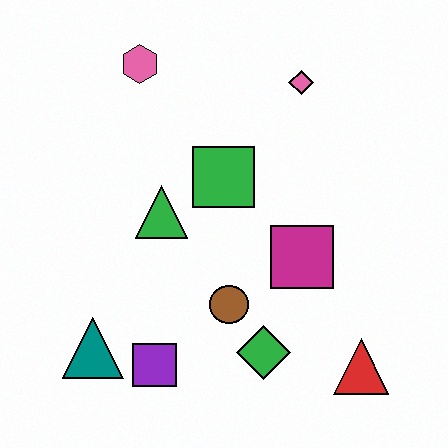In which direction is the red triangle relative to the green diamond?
The red triangle is to the right of the green diamond.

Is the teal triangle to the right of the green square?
No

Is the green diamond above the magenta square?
No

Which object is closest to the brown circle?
The green diamond is closest to the brown circle.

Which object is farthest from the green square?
The red triangle is farthest from the green square.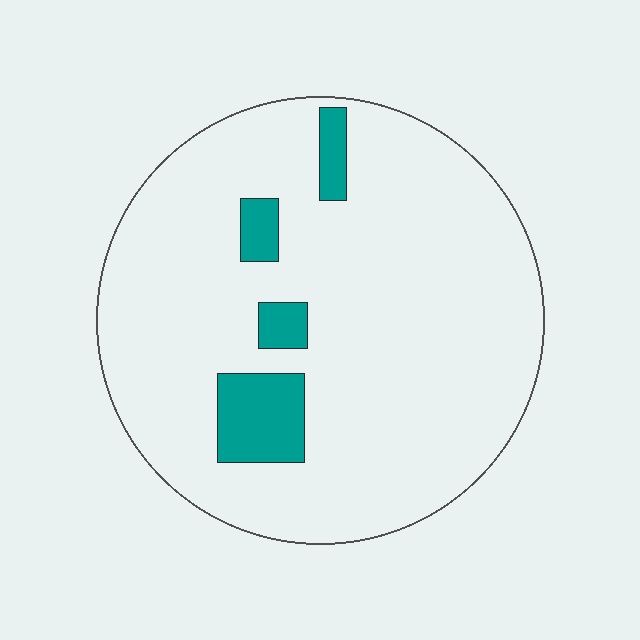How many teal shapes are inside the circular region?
4.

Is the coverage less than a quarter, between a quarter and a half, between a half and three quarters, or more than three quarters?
Less than a quarter.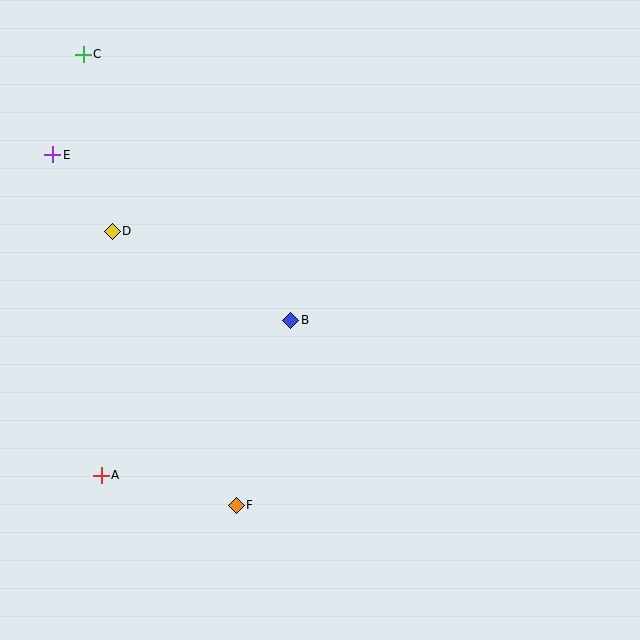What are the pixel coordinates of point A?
Point A is at (101, 475).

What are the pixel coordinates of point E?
Point E is at (53, 155).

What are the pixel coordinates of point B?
Point B is at (291, 320).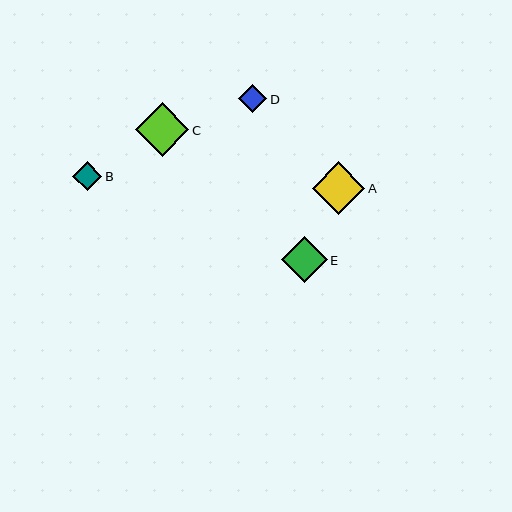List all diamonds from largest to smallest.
From largest to smallest: C, A, E, B, D.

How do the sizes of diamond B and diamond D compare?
Diamond B and diamond D are approximately the same size.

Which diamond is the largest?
Diamond C is the largest with a size of approximately 53 pixels.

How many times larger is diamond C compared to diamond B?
Diamond C is approximately 1.8 times the size of diamond B.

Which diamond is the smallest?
Diamond D is the smallest with a size of approximately 28 pixels.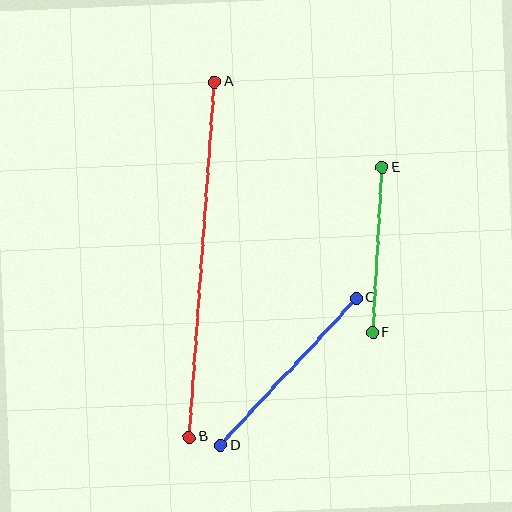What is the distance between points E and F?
The distance is approximately 165 pixels.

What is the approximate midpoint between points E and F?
The midpoint is at approximately (377, 250) pixels.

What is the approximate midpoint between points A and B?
The midpoint is at approximately (202, 259) pixels.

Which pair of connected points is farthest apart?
Points A and B are farthest apart.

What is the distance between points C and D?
The distance is approximately 200 pixels.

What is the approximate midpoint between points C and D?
The midpoint is at approximately (288, 372) pixels.